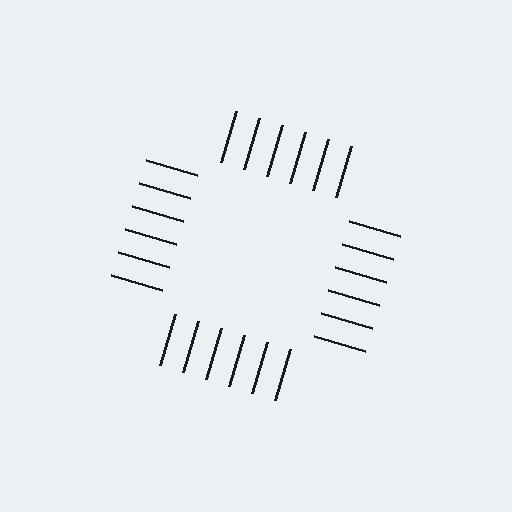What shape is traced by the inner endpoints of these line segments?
An illusory square — the line segments terminate on its edges but no continuous stroke is drawn.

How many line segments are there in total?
24 — 6 along each of the 4 edges.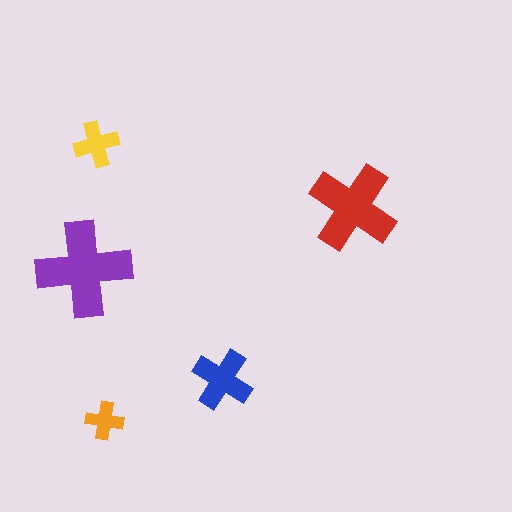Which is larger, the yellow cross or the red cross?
The red one.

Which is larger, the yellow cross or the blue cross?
The blue one.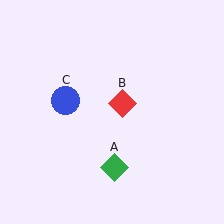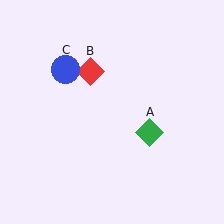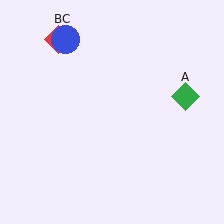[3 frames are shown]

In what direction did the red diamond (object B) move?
The red diamond (object B) moved up and to the left.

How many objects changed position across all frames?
3 objects changed position: green diamond (object A), red diamond (object B), blue circle (object C).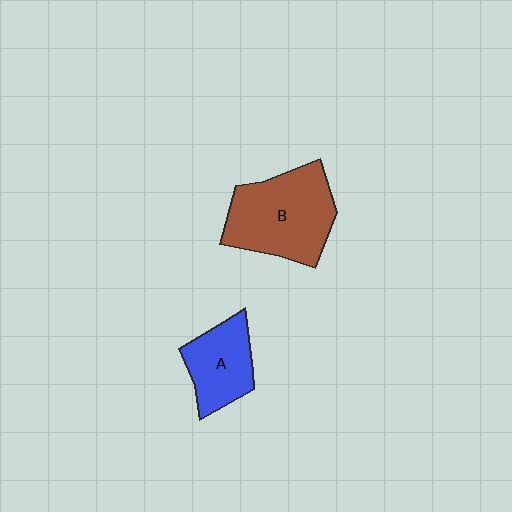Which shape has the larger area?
Shape B (brown).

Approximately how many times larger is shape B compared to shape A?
Approximately 1.6 times.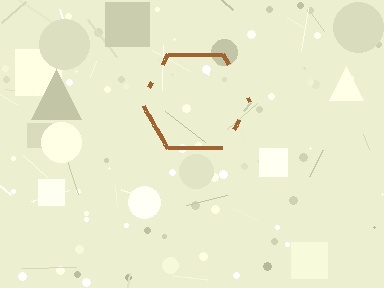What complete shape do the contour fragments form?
The contour fragments form a hexagon.